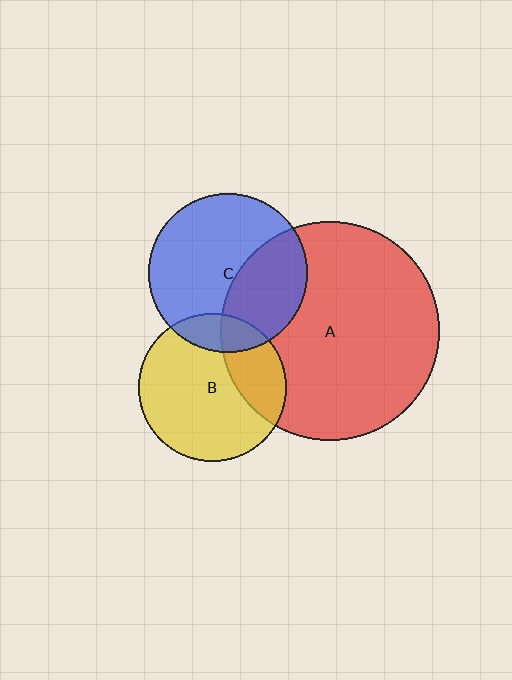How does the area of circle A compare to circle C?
Approximately 1.9 times.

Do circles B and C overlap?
Yes.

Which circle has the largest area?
Circle A (red).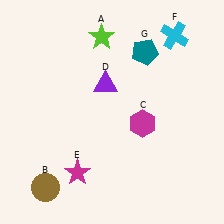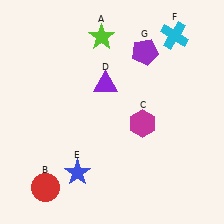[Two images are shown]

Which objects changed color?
B changed from brown to red. E changed from magenta to blue. G changed from teal to purple.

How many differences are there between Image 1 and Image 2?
There are 3 differences between the two images.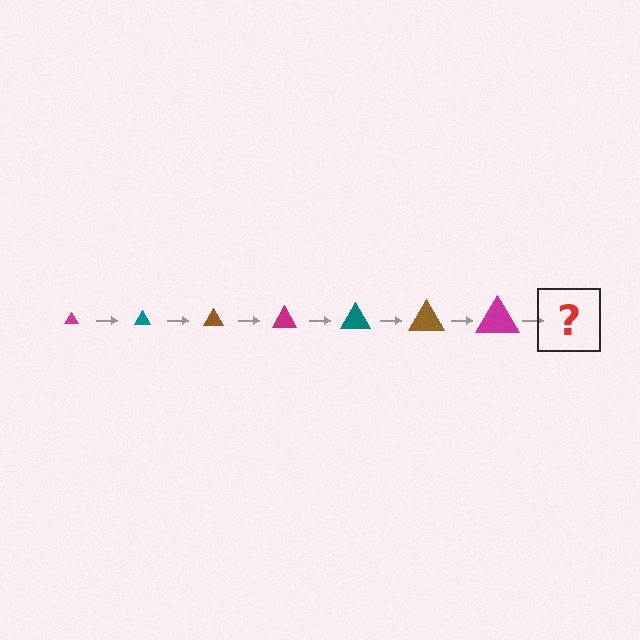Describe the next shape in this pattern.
It should be a teal triangle, larger than the previous one.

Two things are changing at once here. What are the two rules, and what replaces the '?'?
The two rules are that the triangle grows larger each step and the color cycles through magenta, teal, and brown. The '?' should be a teal triangle, larger than the previous one.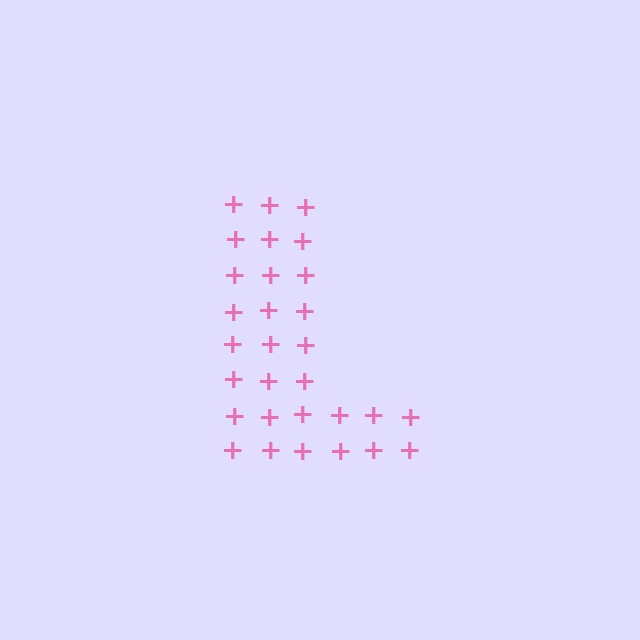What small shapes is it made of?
It is made of small plus signs.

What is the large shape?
The large shape is the letter L.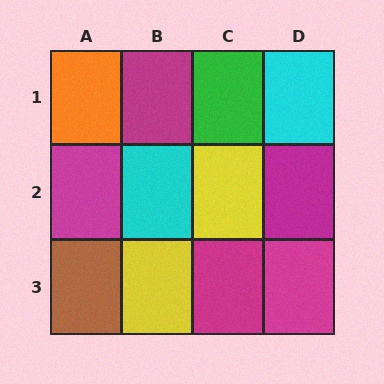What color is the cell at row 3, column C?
Magenta.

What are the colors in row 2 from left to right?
Magenta, cyan, yellow, magenta.